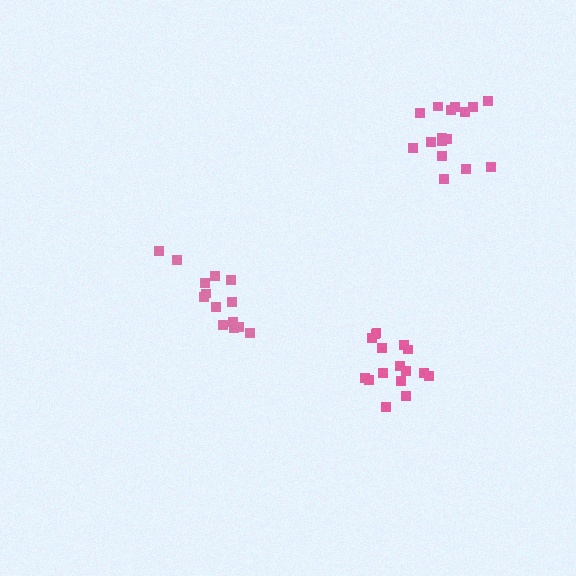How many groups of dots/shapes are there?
There are 3 groups.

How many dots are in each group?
Group 1: 16 dots, Group 2: 14 dots, Group 3: 16 dots (46 total).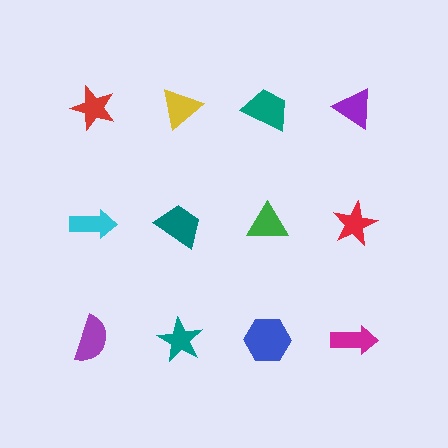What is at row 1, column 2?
A yellow triangle.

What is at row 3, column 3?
A blue hexagon.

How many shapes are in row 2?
4 shapes.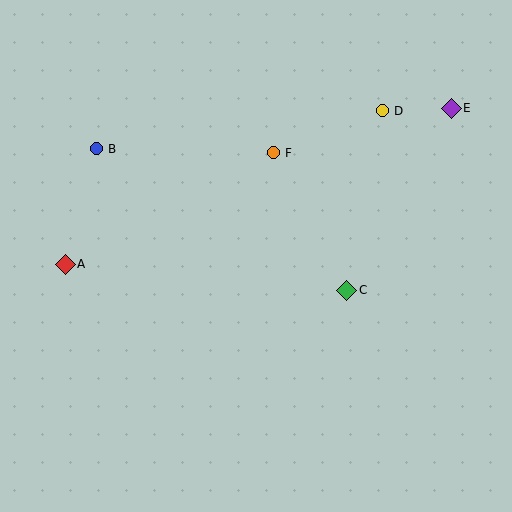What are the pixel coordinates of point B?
Point B is at (96, 149).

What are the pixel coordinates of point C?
Point C is at (347, 290).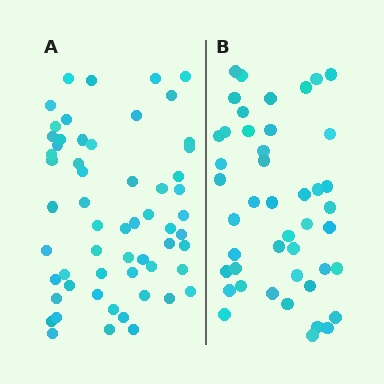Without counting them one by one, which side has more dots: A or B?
Region A (the left region) has more dots.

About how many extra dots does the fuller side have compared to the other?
Region A has approximately 15 more dots than region B.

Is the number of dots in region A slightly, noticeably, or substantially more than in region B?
Region A has noticeably more, but not dramatically so. The ratio is roughly 1.3 to 1.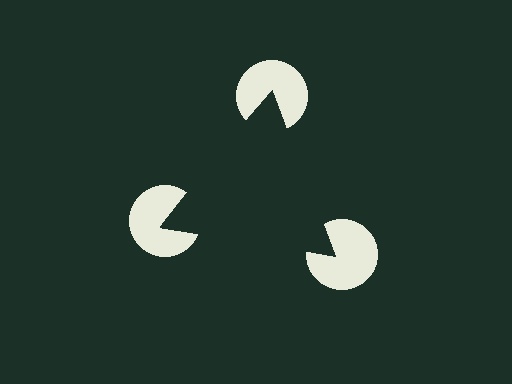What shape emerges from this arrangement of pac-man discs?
An illusory triangle — its edges are inferred from the aligned wedge cuts in the pac-man discs, not physically drawn.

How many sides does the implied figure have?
3 sides.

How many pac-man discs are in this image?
There are 3 — one at each vertex of the illusory triangle.